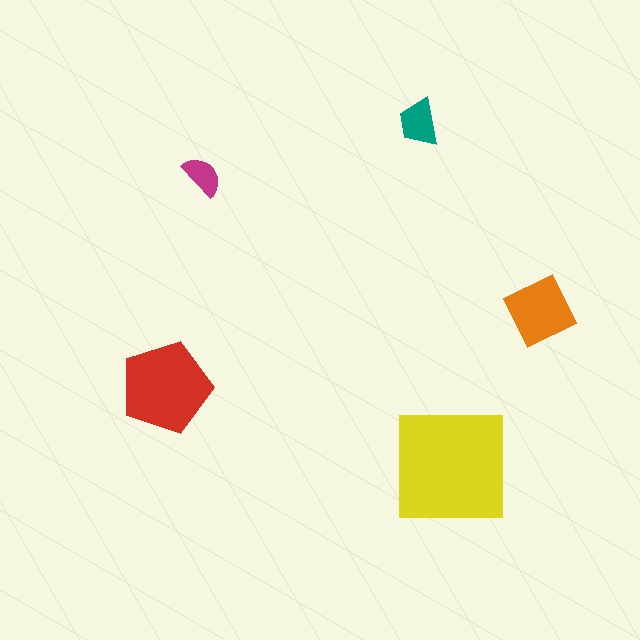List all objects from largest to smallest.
The yellow square, the red pentagon, the orange diamond, the teal trapezoid, the magenta semicircle.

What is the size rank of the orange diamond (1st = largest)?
3rd.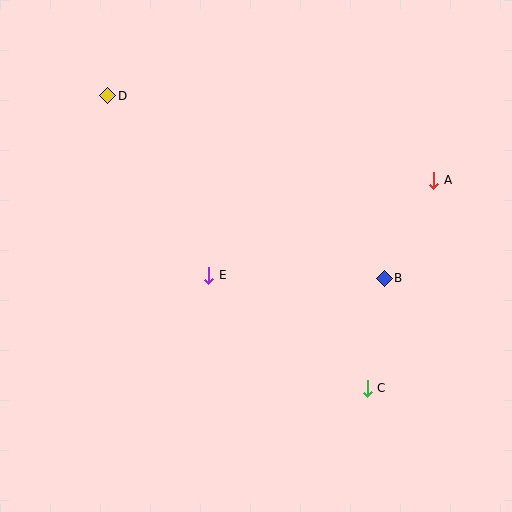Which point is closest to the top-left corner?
Point D is closest to the top-left corner.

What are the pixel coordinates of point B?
Point B is at (384, 278).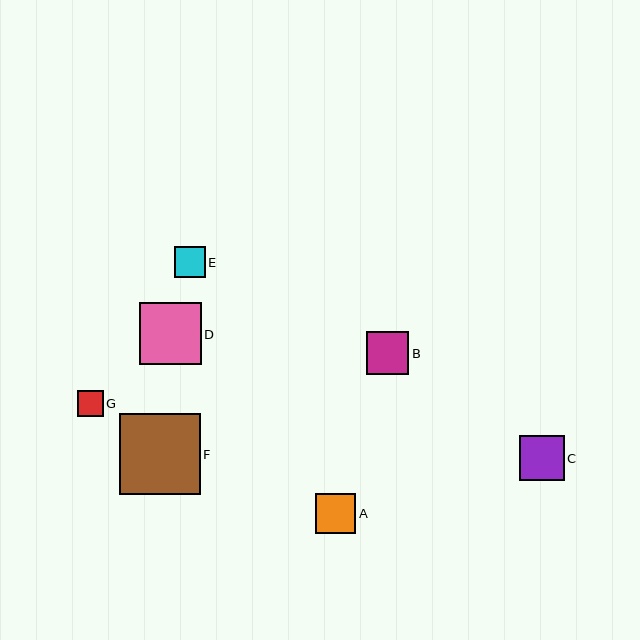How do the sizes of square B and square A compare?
Square B and square A are approximately the same size.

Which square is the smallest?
Square G is the smallest with a size of approximately 26 pixels.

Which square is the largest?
Square F is the largest with a size of approximately 81 pixels.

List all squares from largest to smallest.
From largest to smallest: F, D, C, B, A, E, G.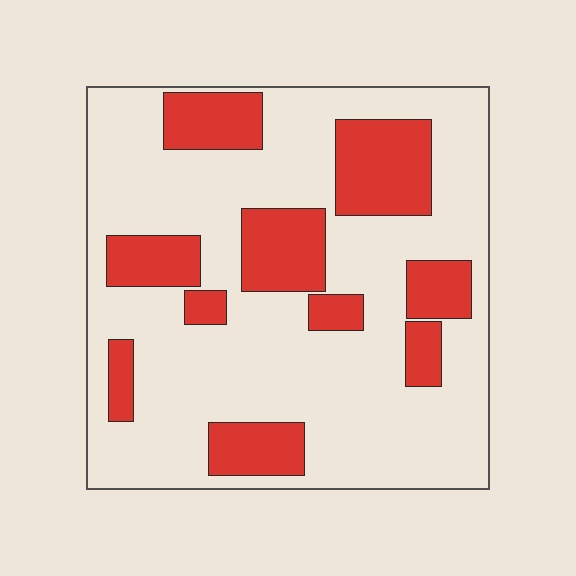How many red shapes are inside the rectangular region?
10.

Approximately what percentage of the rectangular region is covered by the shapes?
Approximately 25%.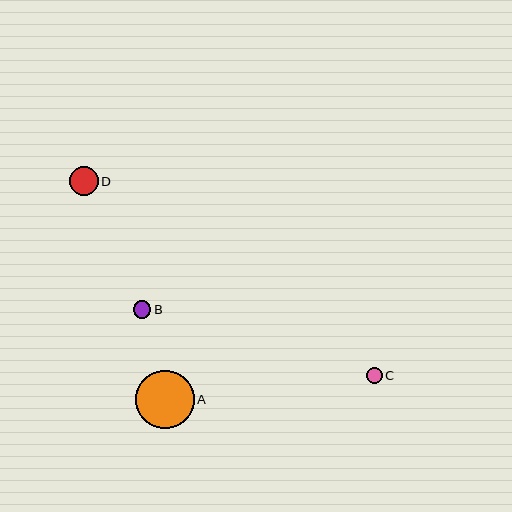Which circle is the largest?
Circle A is the largest with a size of approximately 59 pixels.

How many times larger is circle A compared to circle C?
Circle A is approximately 3.8 times the size of circle C.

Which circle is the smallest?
Circle C is the smallest with a size of approximately 16 pixels.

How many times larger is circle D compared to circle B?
Circle D is approximately 1.6 times the size of circle B.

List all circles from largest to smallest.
From largest to smallest: A, D, B, C.